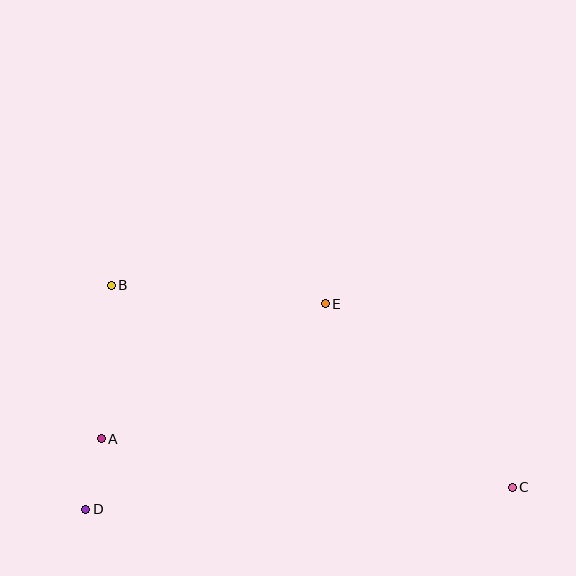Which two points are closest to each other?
Points A and D are closest to each other.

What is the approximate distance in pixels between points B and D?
The distance between B and D is approximately 225 pixels.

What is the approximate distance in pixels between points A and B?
The distance between A and B is approximately 154 pixels.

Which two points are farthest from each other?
Points B and C are farthest from each other.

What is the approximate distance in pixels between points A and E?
The distance between A and E is approximately 262 pixels.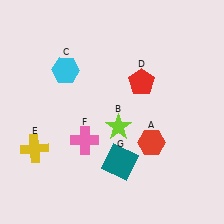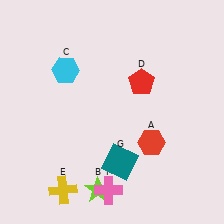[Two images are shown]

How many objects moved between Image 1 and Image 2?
3 objects moved between the two images.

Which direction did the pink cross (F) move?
The pink cross (F) moved down.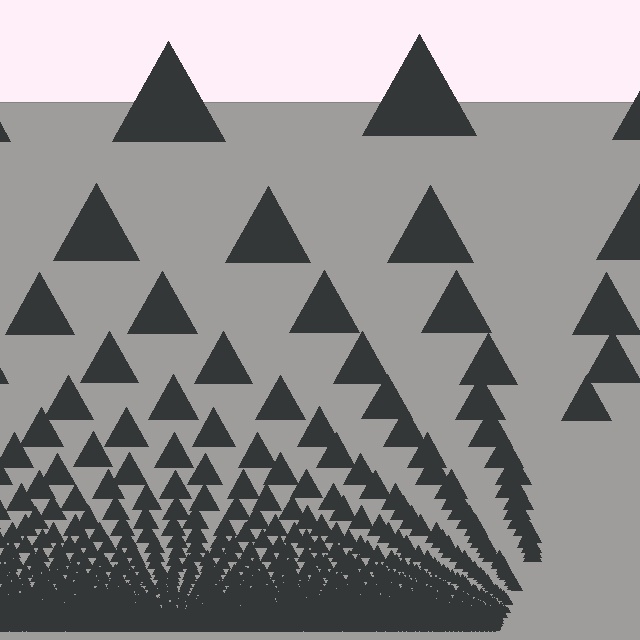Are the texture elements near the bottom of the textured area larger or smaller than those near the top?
Smaller. The gradient is inverted — elements near the bottom are smaller and denser.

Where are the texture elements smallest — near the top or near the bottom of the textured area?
Near the bottom.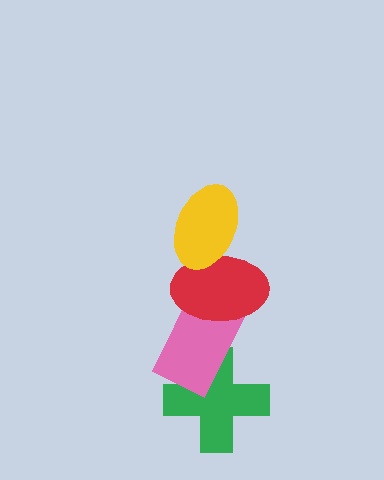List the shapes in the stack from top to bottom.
From top to bottom: the yellow ellipse, the red ellipse, the pink rectangle, the green cross.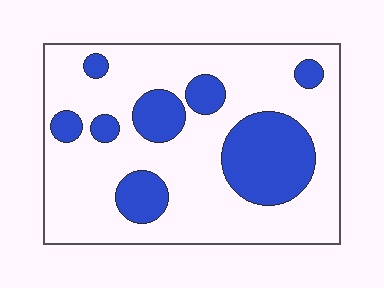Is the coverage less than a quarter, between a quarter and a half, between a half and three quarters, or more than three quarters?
Between a quarter and a half.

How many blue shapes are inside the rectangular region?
8.